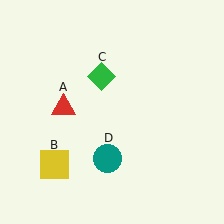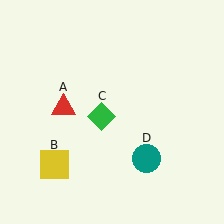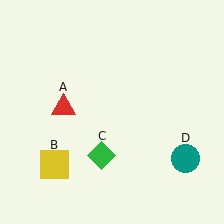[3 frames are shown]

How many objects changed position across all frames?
2 objects changed position: green diamond (object C), teal circle (object D).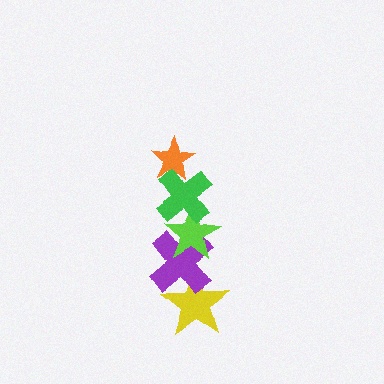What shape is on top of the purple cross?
The lime star is on top of the purple cross.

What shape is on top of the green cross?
The orange star is on top of the green cross.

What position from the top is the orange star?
The orange star is 1st from the top.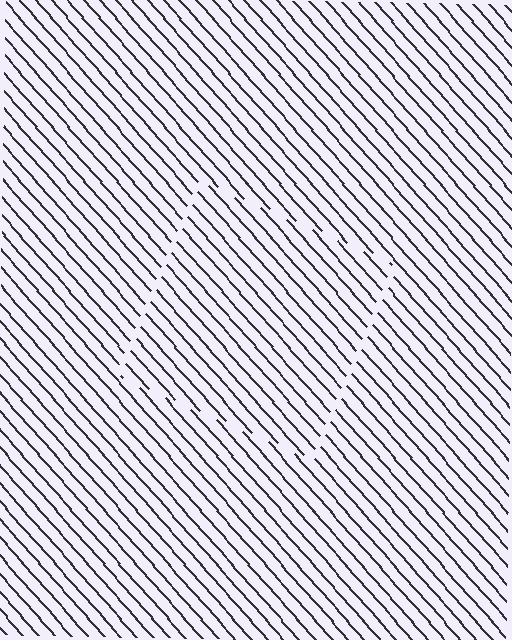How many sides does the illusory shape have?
4 sides — the line-ends trace a square.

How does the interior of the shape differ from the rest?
The interior of the shape contains the same grating, shifted by half a period — the contour is defined by the phase discontinuity where line-ends from the inner and outer gratings abut.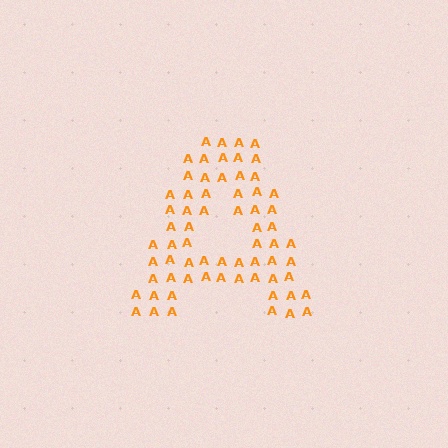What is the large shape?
The large shape is the letter A.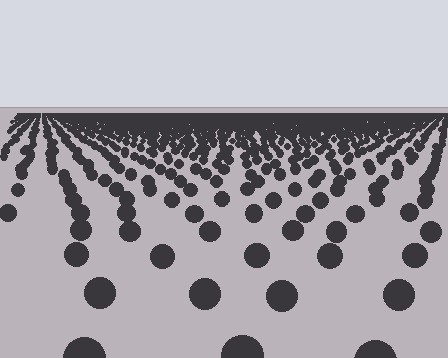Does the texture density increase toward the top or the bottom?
Density increases toward the top.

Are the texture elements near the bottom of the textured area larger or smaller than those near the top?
Larger. Near the bottom, elements are closer to the viewer and appear at a bigger on-screen size.